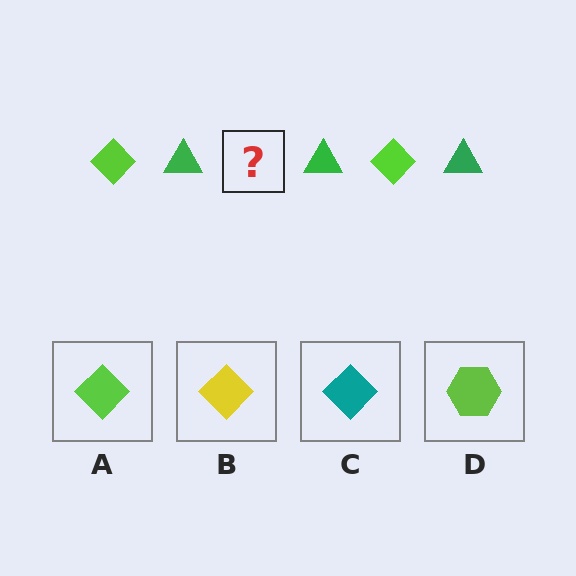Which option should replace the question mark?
Option A.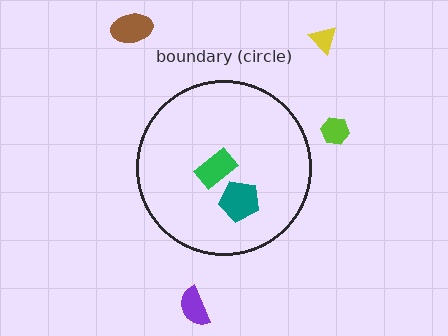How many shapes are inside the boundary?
2 inside, 4 outside.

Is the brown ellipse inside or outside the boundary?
Outside.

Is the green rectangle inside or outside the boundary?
Inside.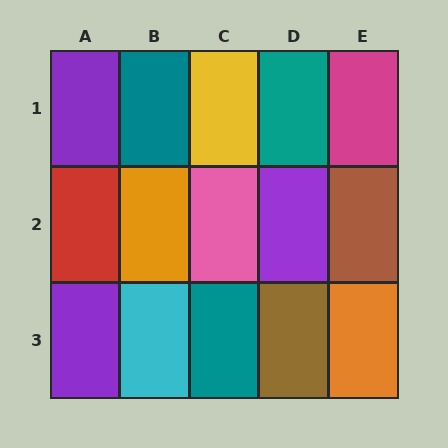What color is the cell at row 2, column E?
Brown.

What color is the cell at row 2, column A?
Red.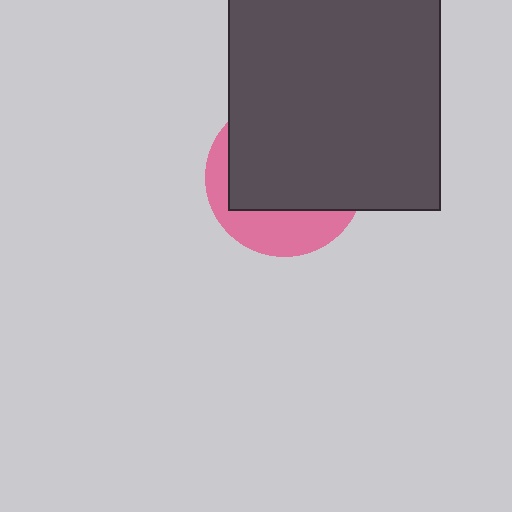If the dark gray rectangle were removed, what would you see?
You would see the complete pink circle.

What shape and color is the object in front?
The object in front is a dark gray rectangle.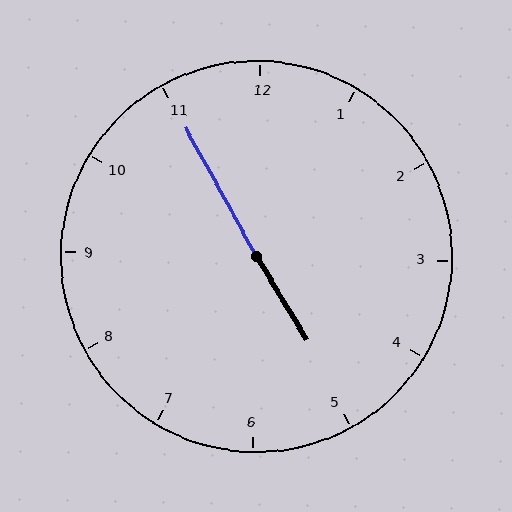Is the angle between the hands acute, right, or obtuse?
It is obtuse.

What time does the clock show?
4:55.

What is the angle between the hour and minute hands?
Approximately 178 degrees.